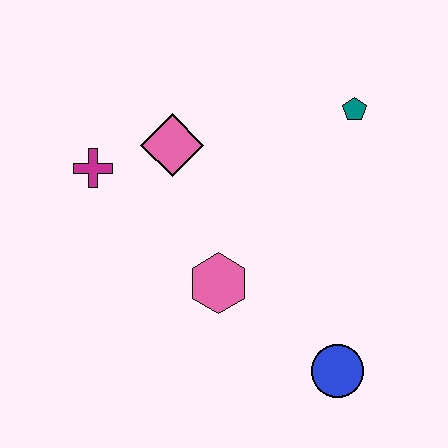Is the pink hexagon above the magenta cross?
No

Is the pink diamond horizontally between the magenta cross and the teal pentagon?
Yes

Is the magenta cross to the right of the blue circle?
No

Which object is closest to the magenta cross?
The pink diamond is closest to the magenta cross.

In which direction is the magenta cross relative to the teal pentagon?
The magenta cross is to the left of the teal pentagon.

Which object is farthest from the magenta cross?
The blue circle is farthest from the magenta cross.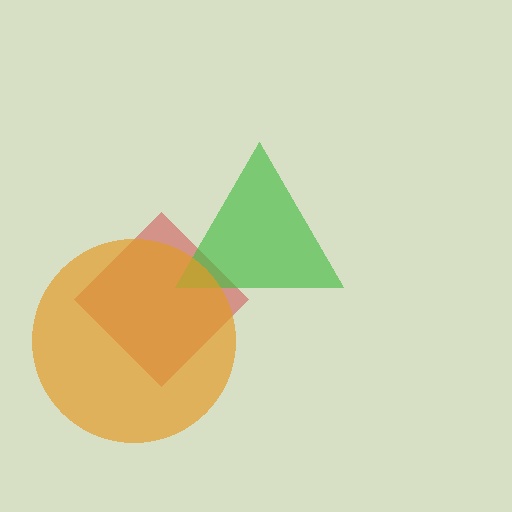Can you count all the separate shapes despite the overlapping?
Yes, there are 3 separate shapes.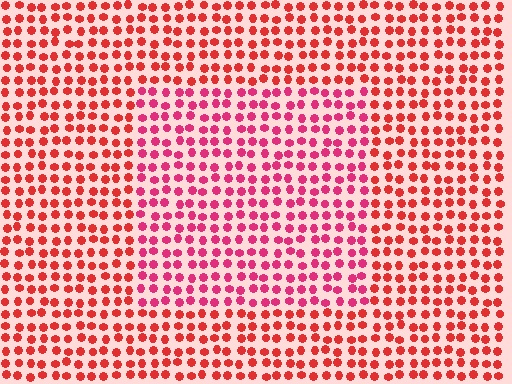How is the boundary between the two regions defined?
The boundary is defined purely by a slight shift in hue (about 26 degrees). Spacing, size, and orientation are identical on both sides.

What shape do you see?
I see a rectangle.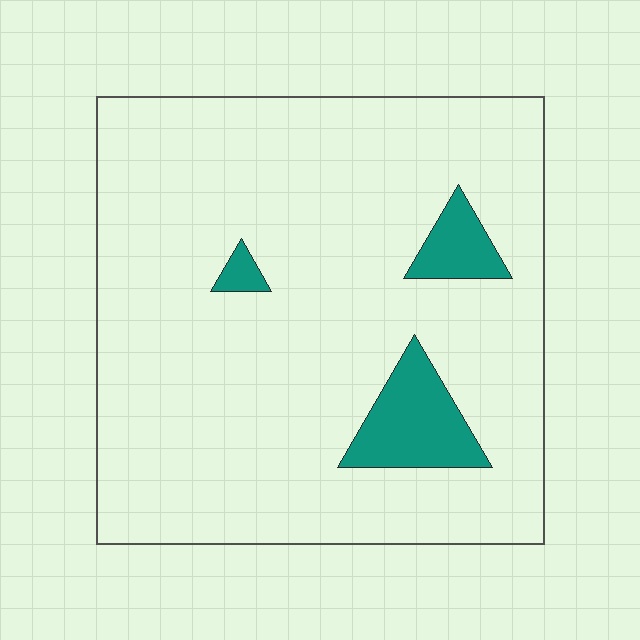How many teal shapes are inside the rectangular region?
3.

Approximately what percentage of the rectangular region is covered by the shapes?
Approximately 10%.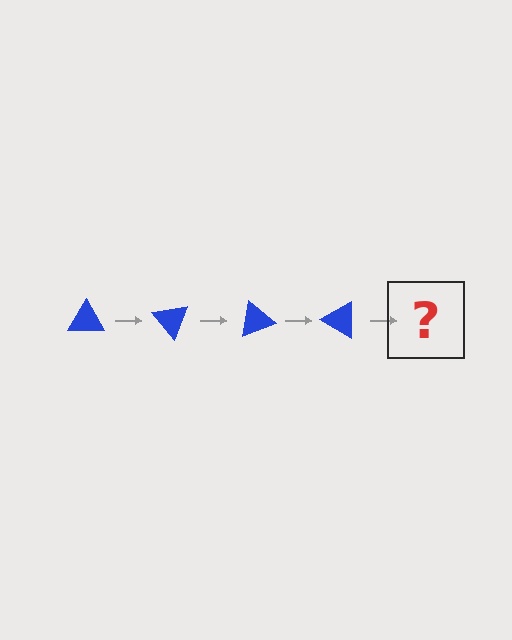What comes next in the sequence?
The next element should be a blue triangle rotated 200 degrees.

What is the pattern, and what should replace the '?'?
The pattern is that the triangle rotates 50 degrees each step. The '?' should be a blue triangle rotated 200 degrees.